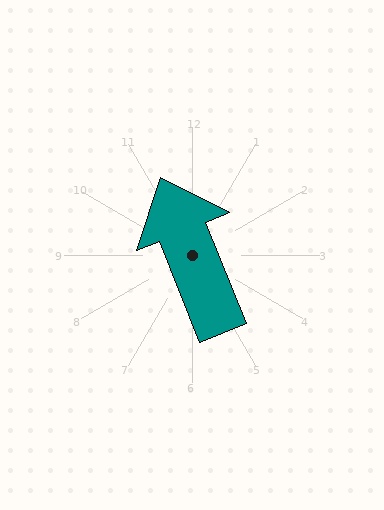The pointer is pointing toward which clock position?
Roughly 11 o'clock.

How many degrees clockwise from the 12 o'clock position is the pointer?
Approximately 338 degrees.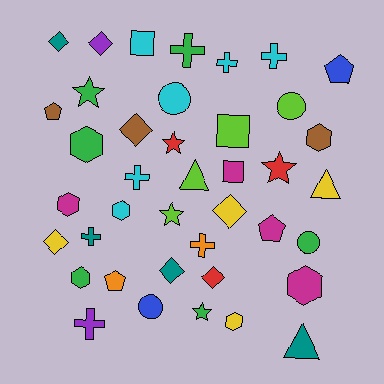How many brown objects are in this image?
There are 3 brown objects.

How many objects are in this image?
There are 40 objects.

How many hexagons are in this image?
There are 7 hexagons.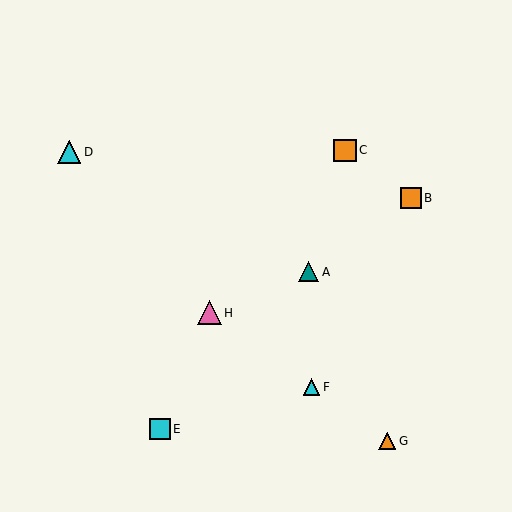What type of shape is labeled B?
Shape B is an orange square.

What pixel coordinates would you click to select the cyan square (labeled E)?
Click at (160, 429) to select the cyan square E.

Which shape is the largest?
The pink triangle (labeled H) is the largest.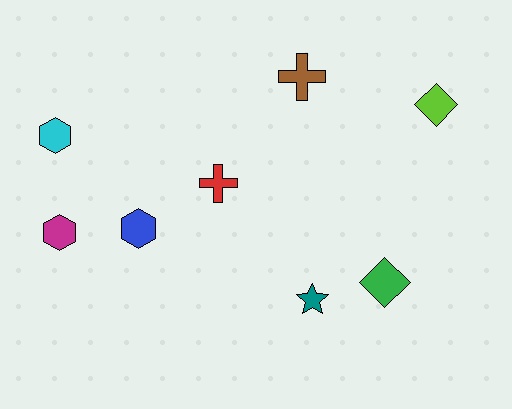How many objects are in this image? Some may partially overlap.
There are 8 objects.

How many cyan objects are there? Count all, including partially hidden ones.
There is 1 cyan object.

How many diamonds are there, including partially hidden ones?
There are 2 diamonds.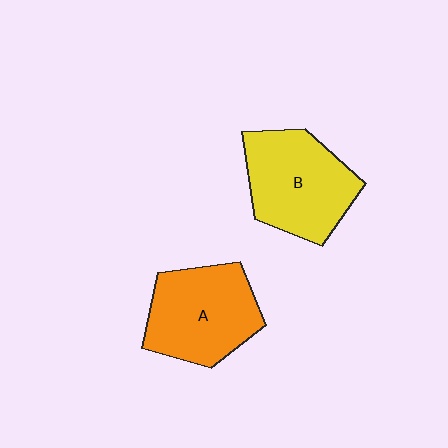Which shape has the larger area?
Shape B (yellow).